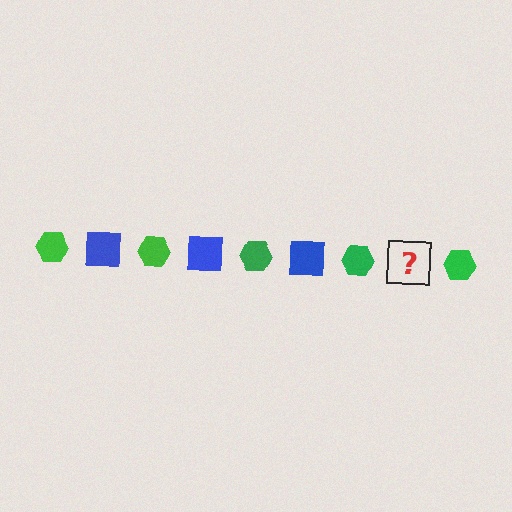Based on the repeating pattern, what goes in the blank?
The blank should be a blue square.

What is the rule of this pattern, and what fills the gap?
The rule is that the pattern alternates between green hexagon and blue square. The gap should be filled with a blue square.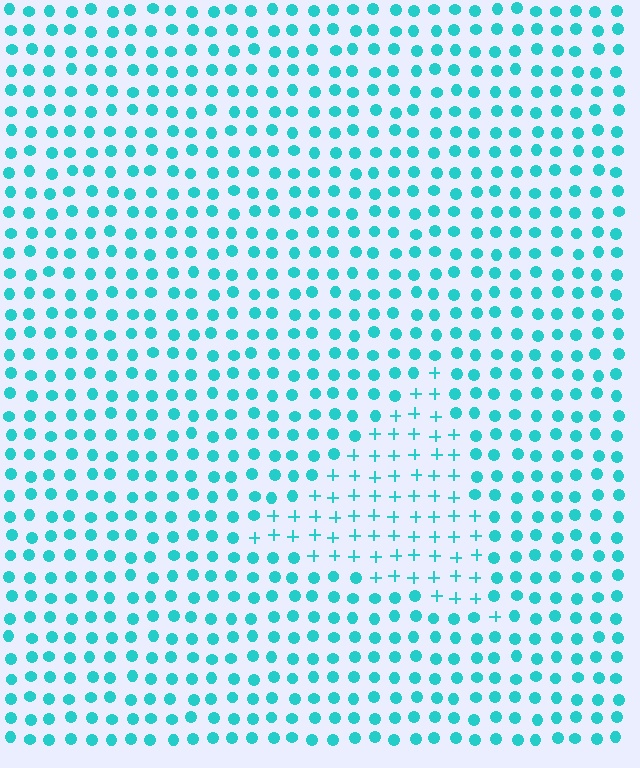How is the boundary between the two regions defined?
The boundary is defined by a change in element shape: plus signs inside vs. circles outside. All elements share the same color and spacing.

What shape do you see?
I see a triangle.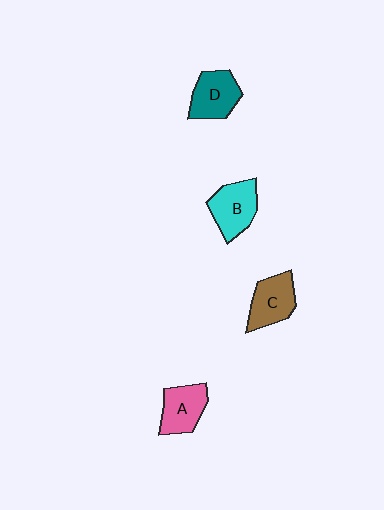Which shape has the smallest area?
Shape A (pink).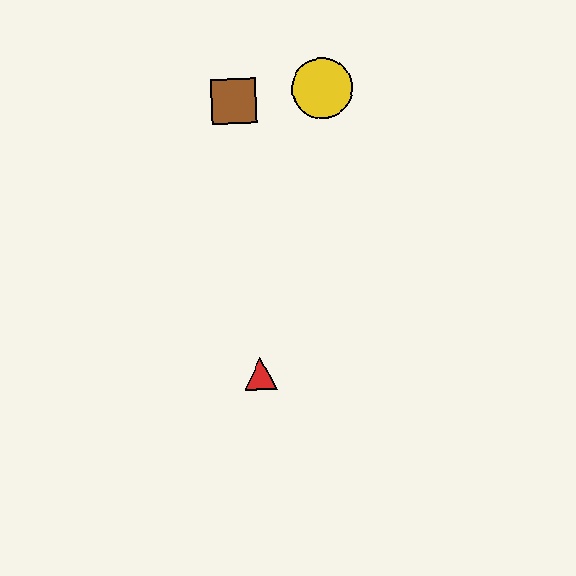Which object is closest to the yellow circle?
The brown square is closest to the yellow circle.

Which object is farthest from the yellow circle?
The red triangle is farthest from the yellow circle.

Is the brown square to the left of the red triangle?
Yes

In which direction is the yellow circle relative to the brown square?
The yellow circle is to the right of the brown square.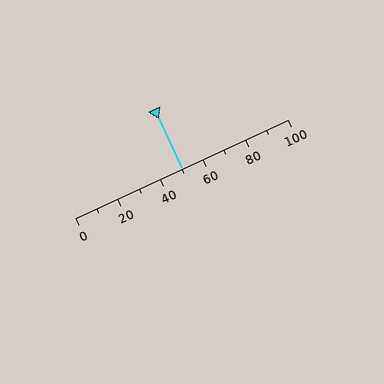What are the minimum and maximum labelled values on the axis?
The axis runs from 0 to 100.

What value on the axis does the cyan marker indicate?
The marker indicates approximately 50.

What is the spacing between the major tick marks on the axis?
The major ticks are spaced 20 apart.